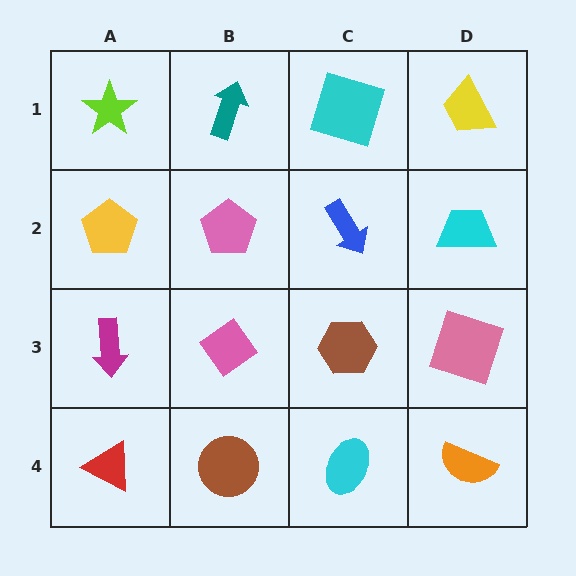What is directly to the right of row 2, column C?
A cyan trapezoid.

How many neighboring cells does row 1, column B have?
3.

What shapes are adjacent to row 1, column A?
A yellow pentagon (row 2, column A), a teal arrow (row 1, column B).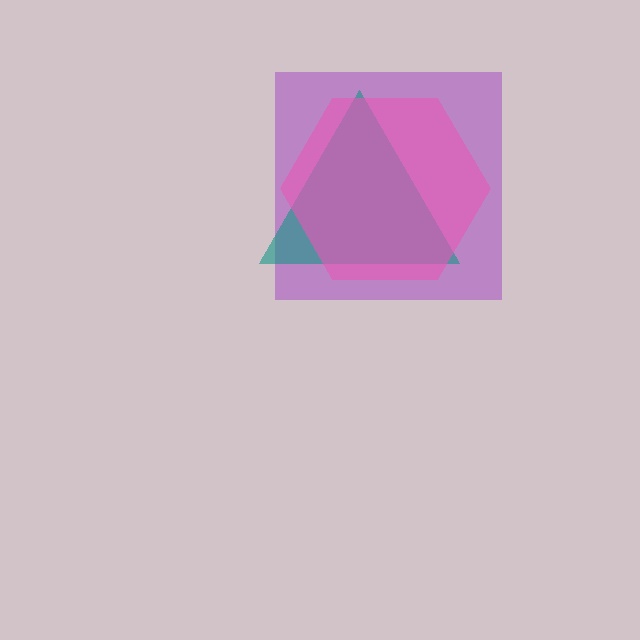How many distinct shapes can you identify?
There are 3 distinct shapes: a purple square, a teal triangle, a pink hexagon.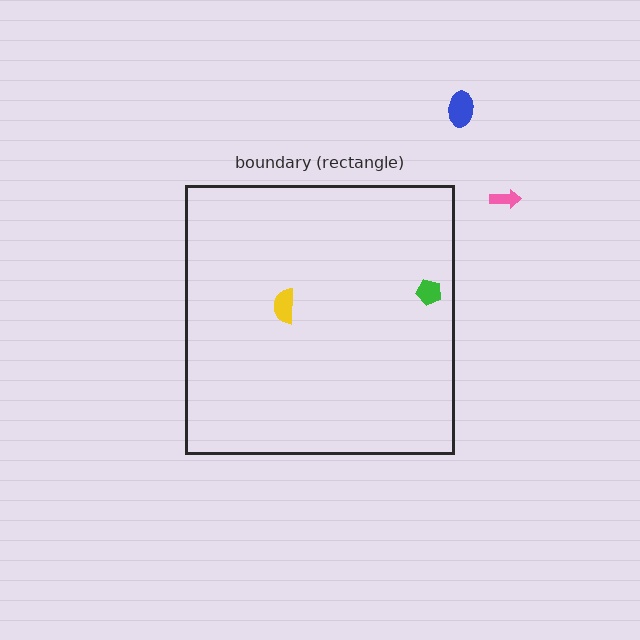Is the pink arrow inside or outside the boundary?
Outside.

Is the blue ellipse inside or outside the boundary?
Outside.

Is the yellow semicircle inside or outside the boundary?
Inside.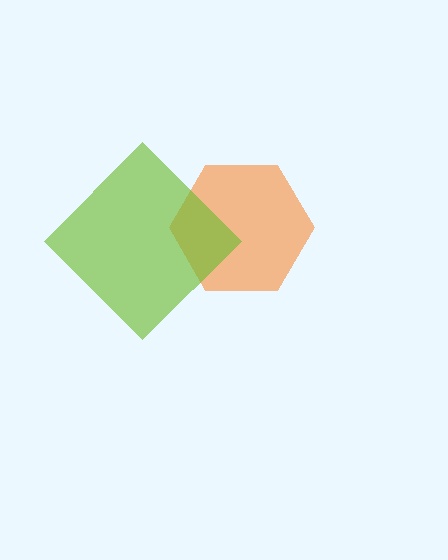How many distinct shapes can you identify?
There are 2 distinct shapes: an orange hexagon, a lime diamond.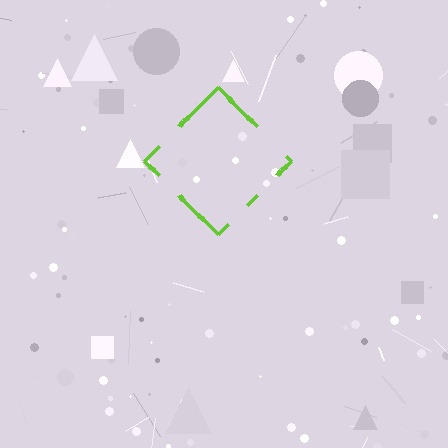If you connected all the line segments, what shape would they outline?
They would outline a diamond.